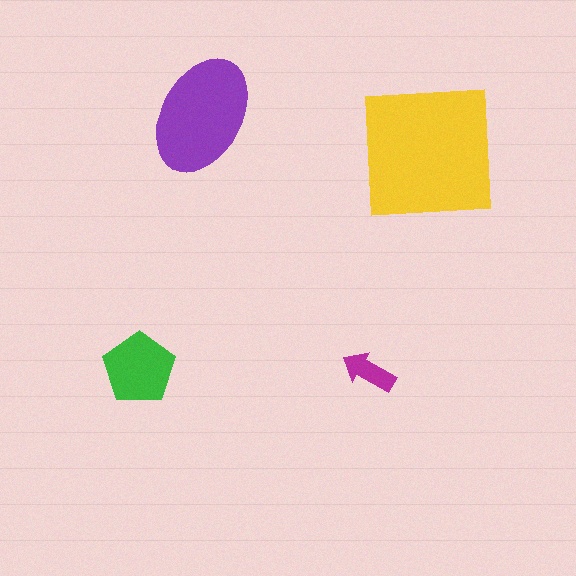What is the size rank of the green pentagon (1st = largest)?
3rd.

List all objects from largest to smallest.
The yellow square, the purple ellipse, the green pentagon, the magenta arrow.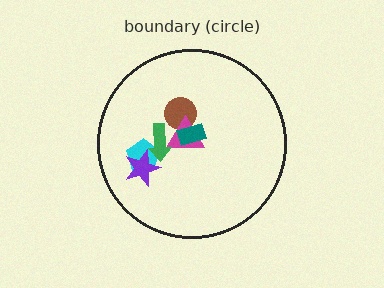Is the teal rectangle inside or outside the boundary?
Inside.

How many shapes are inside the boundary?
6 inside, 0 outside.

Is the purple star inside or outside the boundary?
Inside.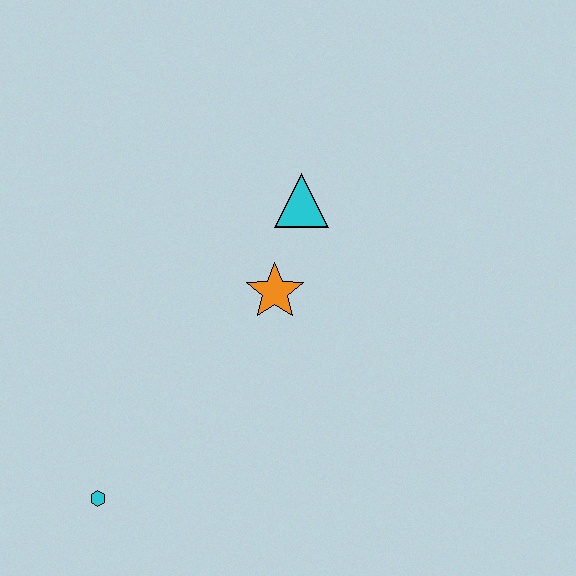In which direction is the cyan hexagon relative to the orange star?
The cyan hexagon is below the orange star.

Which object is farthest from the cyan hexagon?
The cyan triangle is farthest from the cyan hexagon.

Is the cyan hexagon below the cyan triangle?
Yes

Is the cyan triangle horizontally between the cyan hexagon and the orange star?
No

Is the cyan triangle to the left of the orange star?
No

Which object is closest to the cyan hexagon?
The orange star is closest to the cyan hexagon.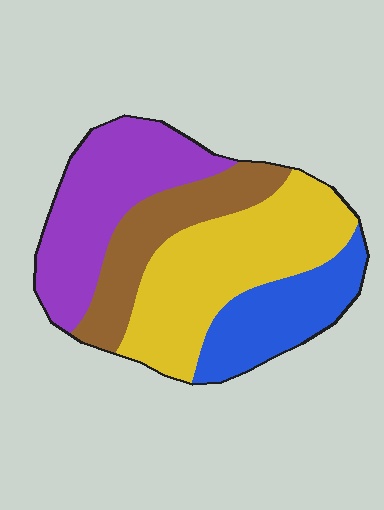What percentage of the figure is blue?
Blue covers 19% of the figure.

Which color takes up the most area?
Yellow, at roughly 35%.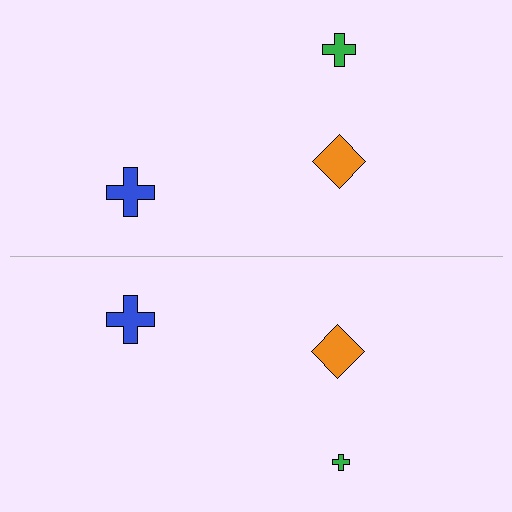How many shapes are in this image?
There are 6 shapes in this image.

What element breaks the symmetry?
The green cross on the bottom side has a different size than its mirror counterpart.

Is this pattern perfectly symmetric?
No, the pattern is not perfectly symmetric. The green cross on the bottom side has a different size than its mirror counterpart.